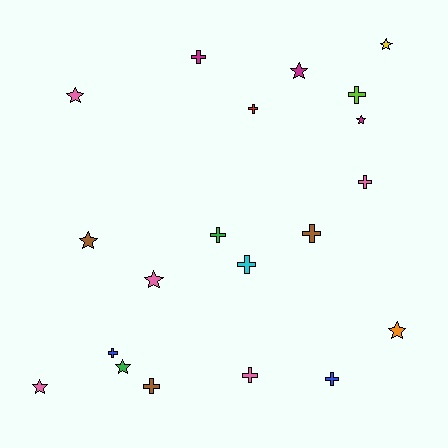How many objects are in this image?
There are 20 objects.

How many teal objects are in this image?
There are no teal objects.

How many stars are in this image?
There are 9 stars.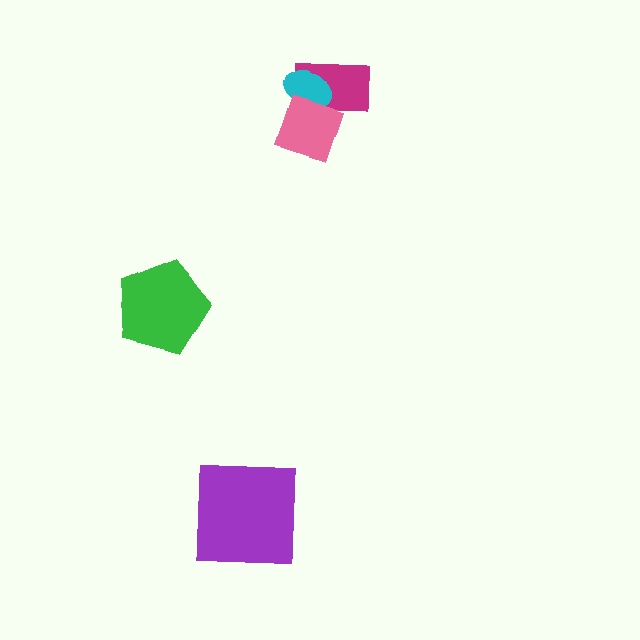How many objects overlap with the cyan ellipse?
2 objects overlap with the cyan ellipse.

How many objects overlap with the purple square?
0 objects overlap with the purple square.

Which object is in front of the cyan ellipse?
The pink diamond is in front of the cyan ellipse.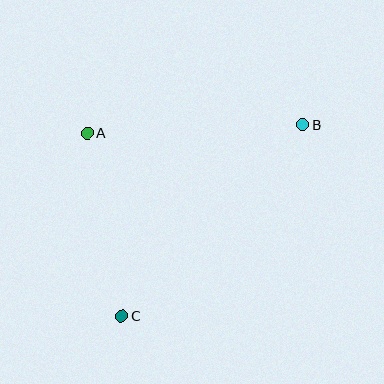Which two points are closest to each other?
Points A and C are closest to each other.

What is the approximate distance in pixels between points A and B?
The distance between A and B is approximately 216 pixels.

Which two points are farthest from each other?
Points B and C are farthest from each other.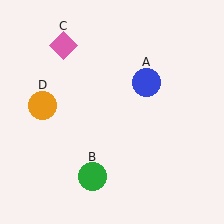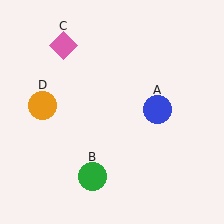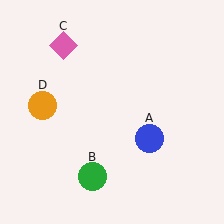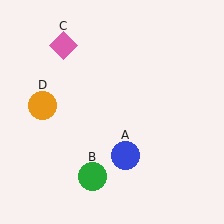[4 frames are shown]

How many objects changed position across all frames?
1 object changed position: blue circle (object A).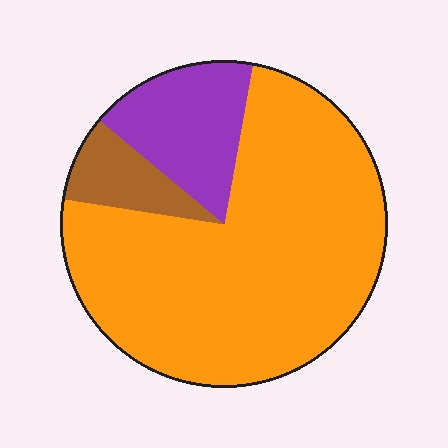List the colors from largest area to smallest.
From largest to smallest: orange, purple, brown.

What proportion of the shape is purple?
Purple takes up less than a quarter of the shape.